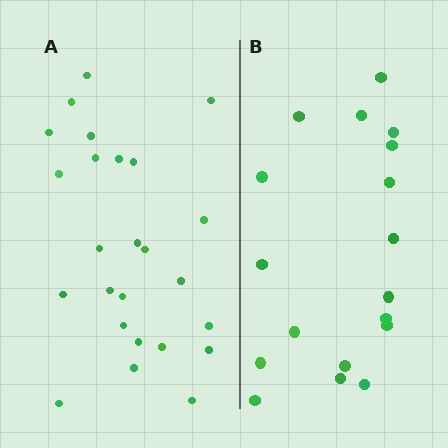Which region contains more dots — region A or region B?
Region A (the left region) has more dots.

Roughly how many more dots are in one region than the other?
Region A has roughly 8 or so more dots than region B.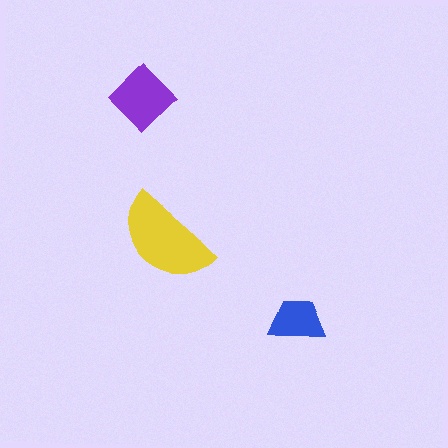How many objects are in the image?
There are 3 objects in the image.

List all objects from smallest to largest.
The blue trapezoid, the purple diamond, the yellow semicircle.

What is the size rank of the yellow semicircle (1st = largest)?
1st.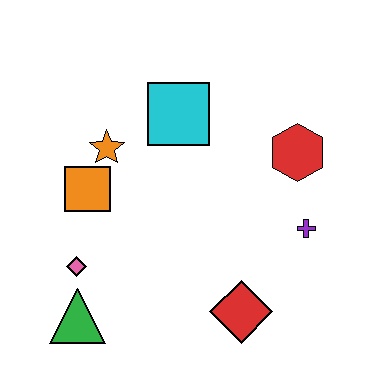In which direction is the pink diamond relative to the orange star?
The pink diamond is below the orange star.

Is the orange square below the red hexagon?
Yes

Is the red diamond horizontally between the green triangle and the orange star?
No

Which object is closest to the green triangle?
The pink diamond is closest to the green triangle.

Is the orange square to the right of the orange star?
No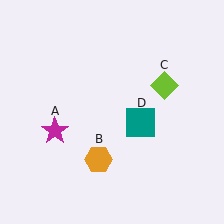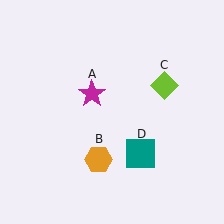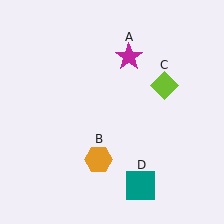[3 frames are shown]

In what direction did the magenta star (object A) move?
The magenta star (object A) moved up and to the right.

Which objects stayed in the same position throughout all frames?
Orange hexagon (object B) and lime diamond (object C) remained stationary.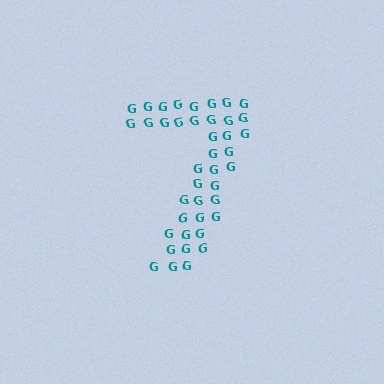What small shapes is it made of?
It is made of small letter G's.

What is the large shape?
The large shape is the digit 7.